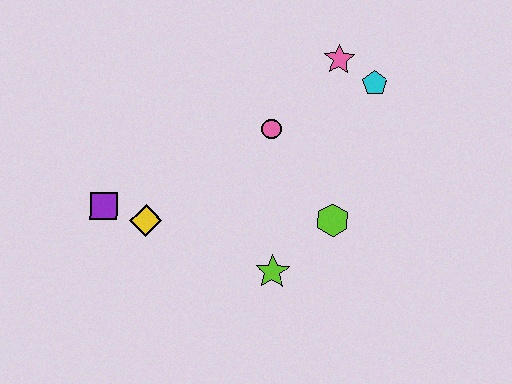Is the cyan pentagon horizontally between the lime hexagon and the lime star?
No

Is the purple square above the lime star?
Yes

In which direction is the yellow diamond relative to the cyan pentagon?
The yellow diamond is to the left of the cyan pentagon.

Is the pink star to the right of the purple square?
Yes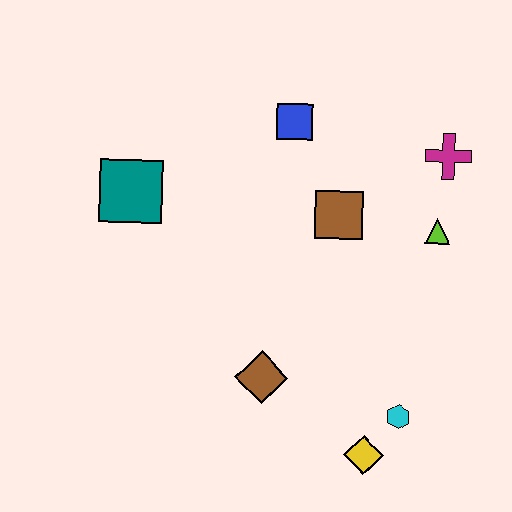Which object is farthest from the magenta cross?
The teal square is farthest from the magenta cross.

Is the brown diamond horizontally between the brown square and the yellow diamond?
No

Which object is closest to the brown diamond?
The yellow diamond is closest to the brown diamond.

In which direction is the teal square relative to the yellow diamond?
The teal square is above the yellow diamond.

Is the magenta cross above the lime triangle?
Yes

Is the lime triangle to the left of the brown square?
No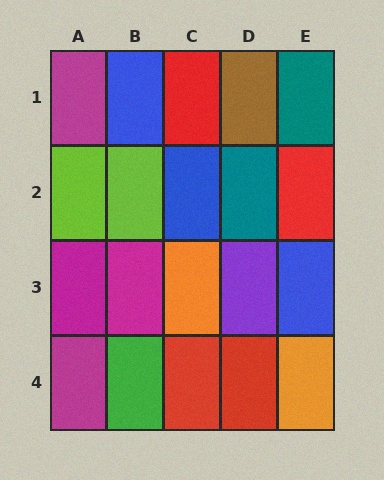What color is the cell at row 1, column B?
Blue.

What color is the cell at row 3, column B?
Magenta.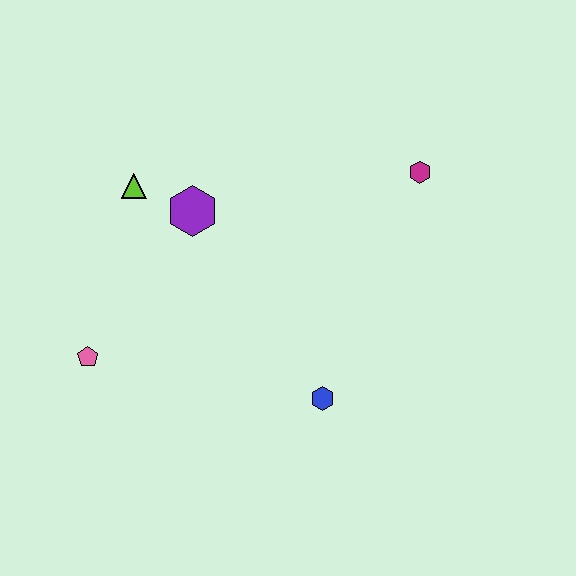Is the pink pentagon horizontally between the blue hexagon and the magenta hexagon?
No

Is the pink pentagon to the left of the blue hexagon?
Yes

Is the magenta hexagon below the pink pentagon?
No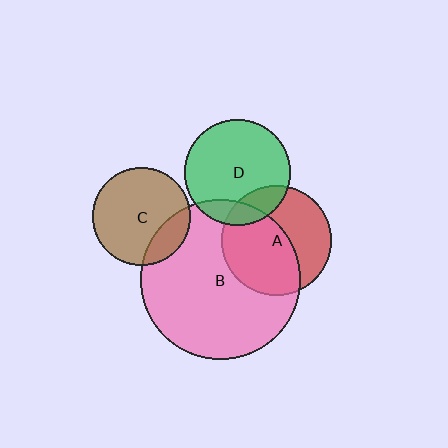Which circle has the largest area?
Circle B (pink).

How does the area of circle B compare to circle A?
Approximately 2.1 times.